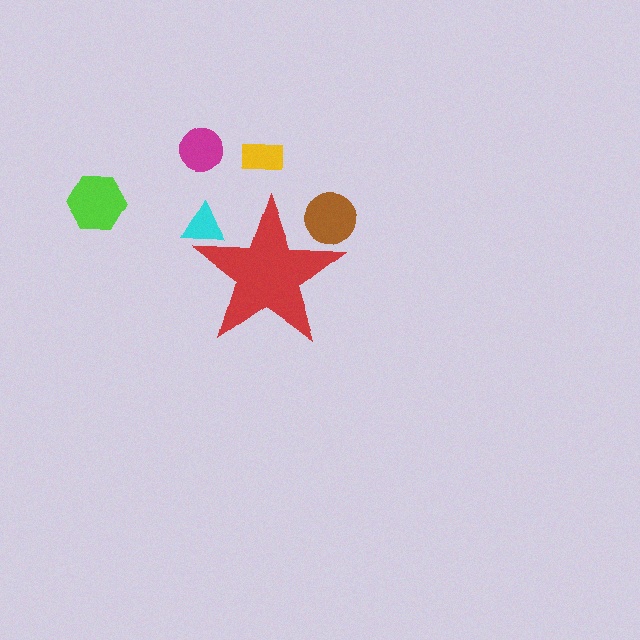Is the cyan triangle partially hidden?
Yes, the cyan triangle is partially hidden behind the red star.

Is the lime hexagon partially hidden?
No, the lime hexagon is fully visible.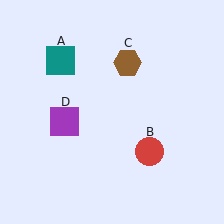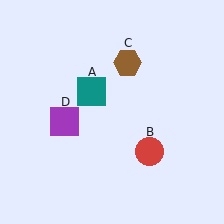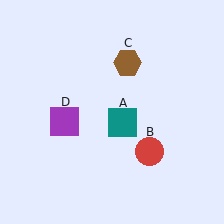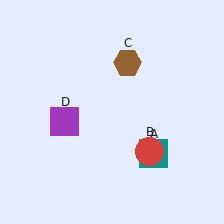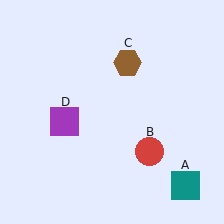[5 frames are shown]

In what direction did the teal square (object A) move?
The teal square (object A) moved down and to the right.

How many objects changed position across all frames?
1 object changed position: teal square (object A).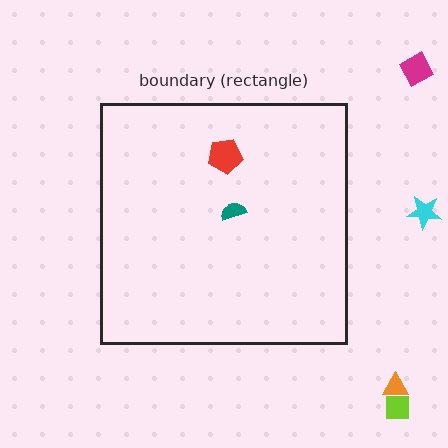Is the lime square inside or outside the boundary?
Outside.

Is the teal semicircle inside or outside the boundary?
Inside.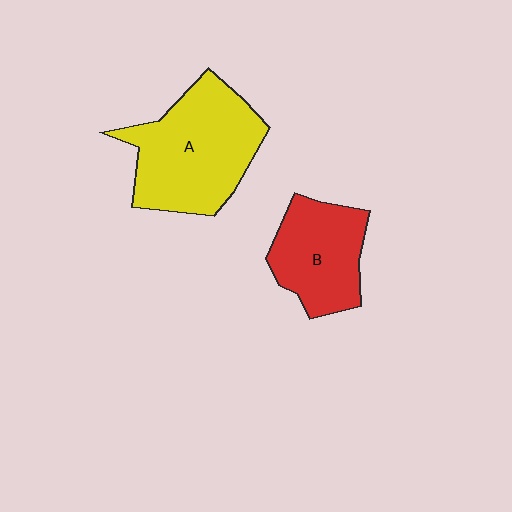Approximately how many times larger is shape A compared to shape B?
Approximately 1.5 times.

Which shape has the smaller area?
Shape B (red).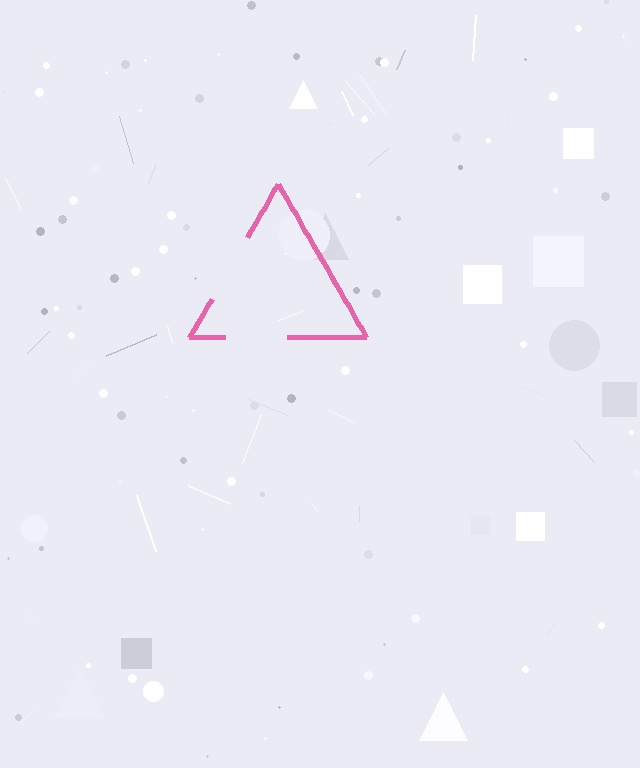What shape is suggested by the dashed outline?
The dashed outline suggests a triangle.